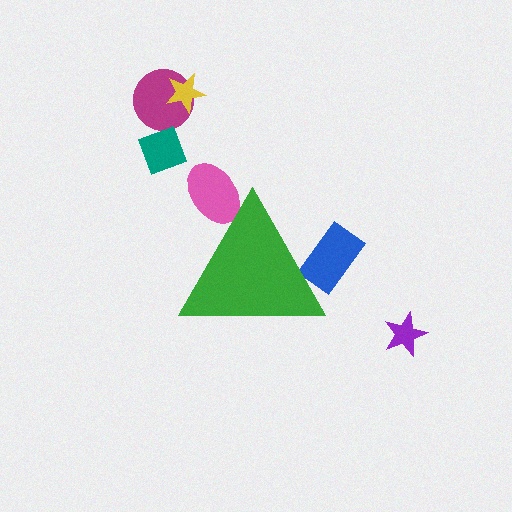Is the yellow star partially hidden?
No, the yellow star is fully visible.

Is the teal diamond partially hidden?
No, the teal diamond is fully visible.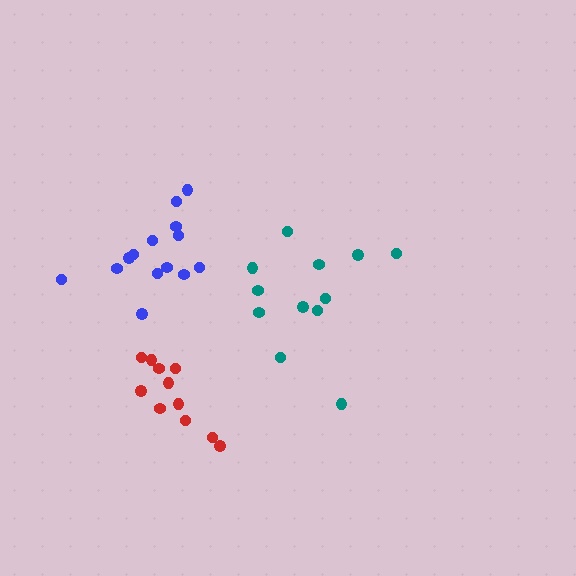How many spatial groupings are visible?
There are 3 spatial groupings.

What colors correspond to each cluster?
The clusters are colored: teal, blue, red.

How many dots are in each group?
Group 1: 12 dots, Group 2: 14 dots, Group 3: 11 dots (37 total).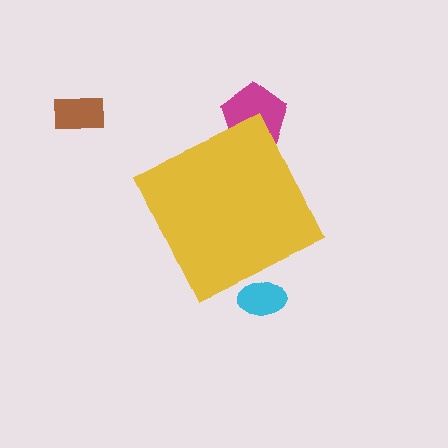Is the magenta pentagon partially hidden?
Yes, the magenta pentagon is partially hidden behind the yellow diamond.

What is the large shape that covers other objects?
A yellow diamond.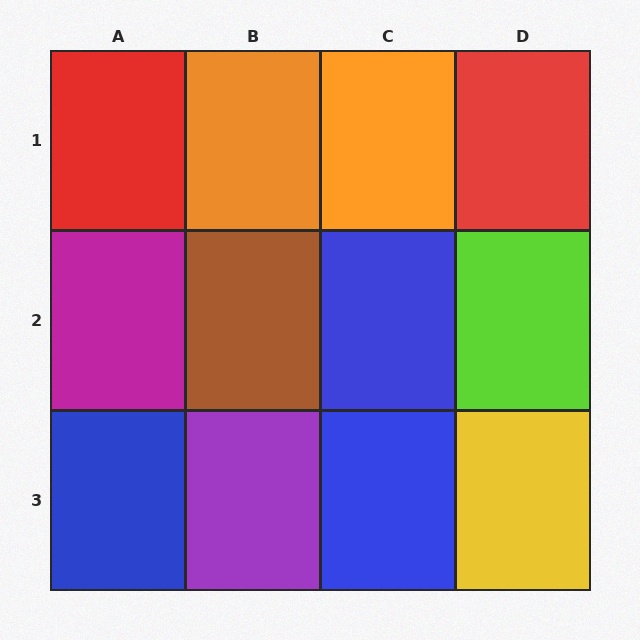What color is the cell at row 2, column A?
Magenta.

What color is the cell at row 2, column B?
Brown.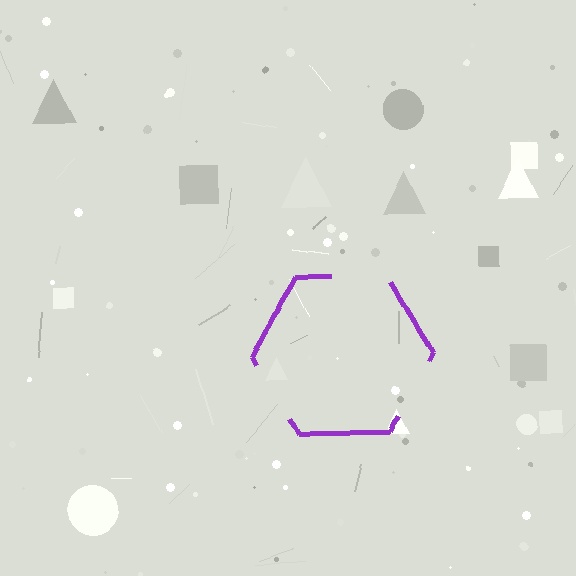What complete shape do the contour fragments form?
The contour fragments form a hexagon.